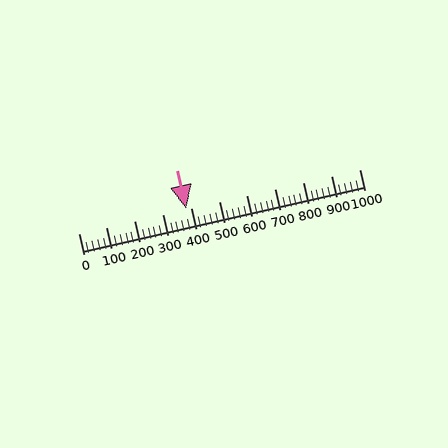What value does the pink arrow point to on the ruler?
The pink arrow points to approximately 384.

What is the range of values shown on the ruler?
The ruler shows values from 0 to 1000.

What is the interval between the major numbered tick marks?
The major tick marks are spaced 100 units apart.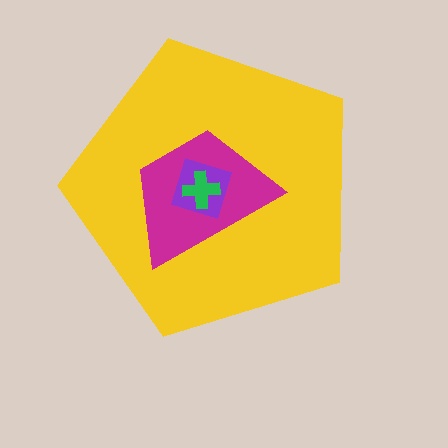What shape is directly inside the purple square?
The green cross.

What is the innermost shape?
The green cross.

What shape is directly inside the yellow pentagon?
The magenta trapezoid.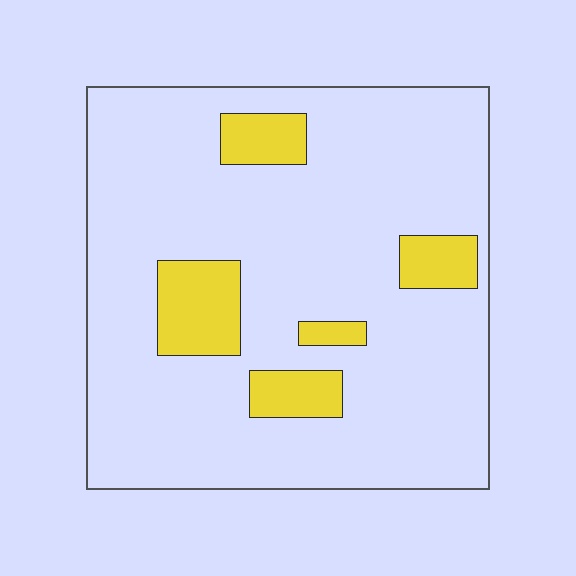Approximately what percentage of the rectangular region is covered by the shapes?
Approximately 15%.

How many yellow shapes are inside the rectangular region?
5.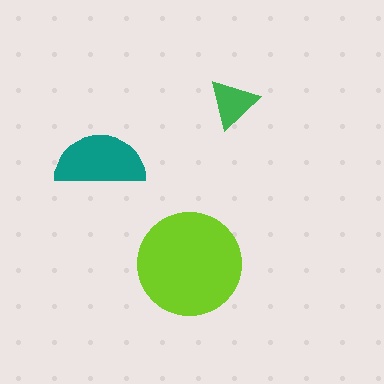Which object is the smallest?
The green triangle.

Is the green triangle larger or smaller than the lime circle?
Smaller.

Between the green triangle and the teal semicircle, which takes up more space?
The teal semicircle.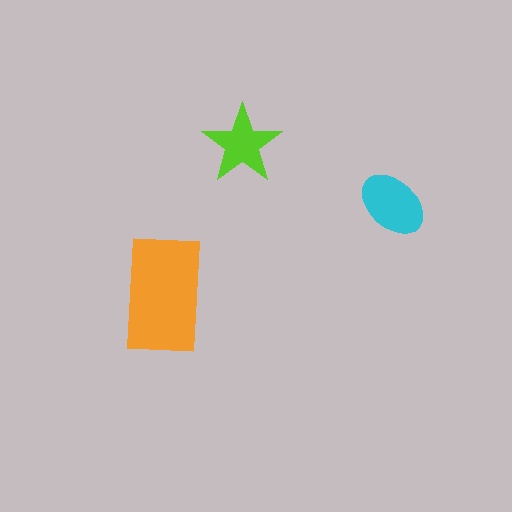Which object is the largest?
The orange rectangle.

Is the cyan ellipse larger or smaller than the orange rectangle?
Smaller.